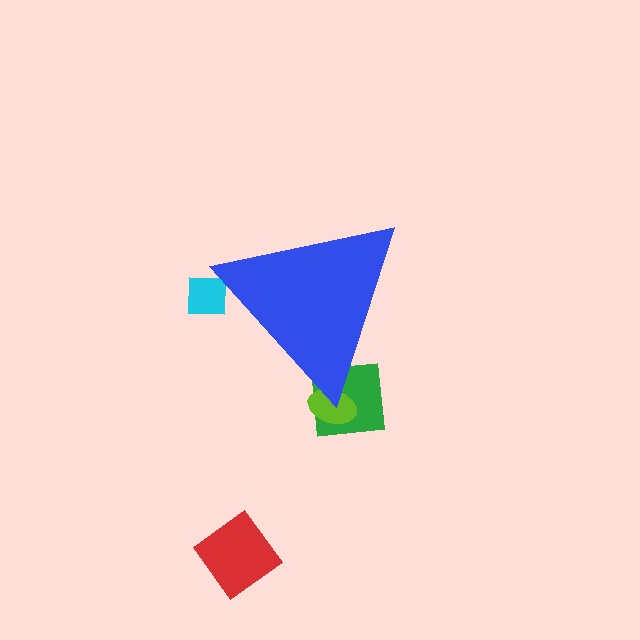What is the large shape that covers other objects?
A blue triangle.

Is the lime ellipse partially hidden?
Yes, the lime ellipse is partially hidden behind the blue triangle.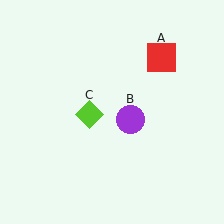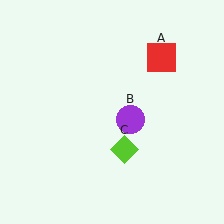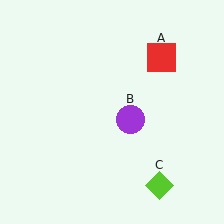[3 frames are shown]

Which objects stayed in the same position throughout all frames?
Red square (object A) and purple circle (object B) remained stationary.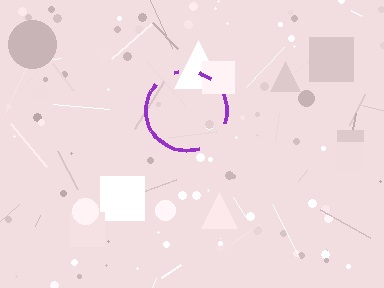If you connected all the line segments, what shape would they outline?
They would outline a circle.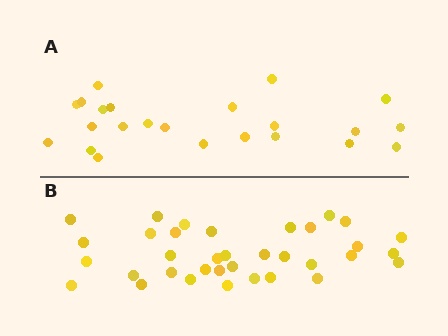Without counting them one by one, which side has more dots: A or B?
Region B (the bottom region) has more dots.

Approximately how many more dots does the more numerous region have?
Region B has roughly 12 or so more dots than region A.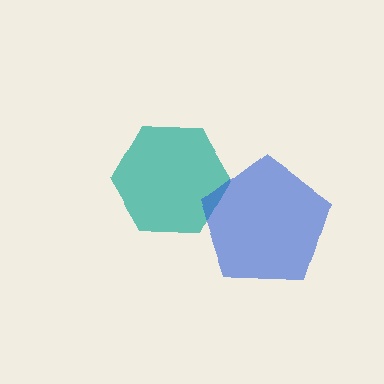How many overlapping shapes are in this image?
There are 2 overlapping shapes in the image.